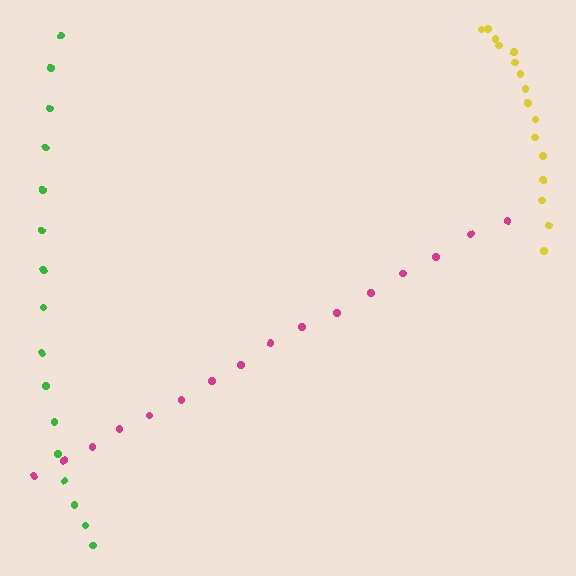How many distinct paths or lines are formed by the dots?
There are 3 distinct paths.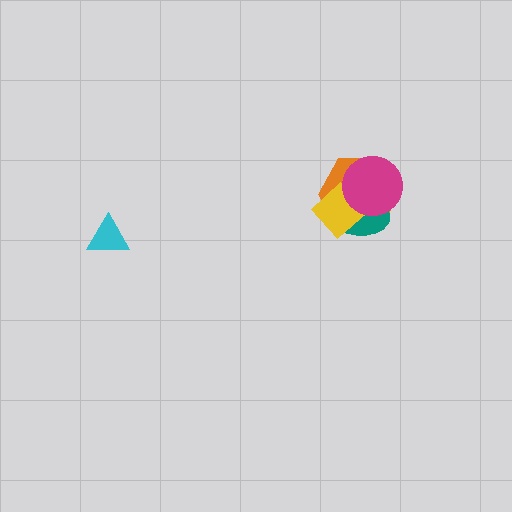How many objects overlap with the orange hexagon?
3 objects overlap with the orange hexagon.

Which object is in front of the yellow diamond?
The magenta circle is in front of the yellow diamond.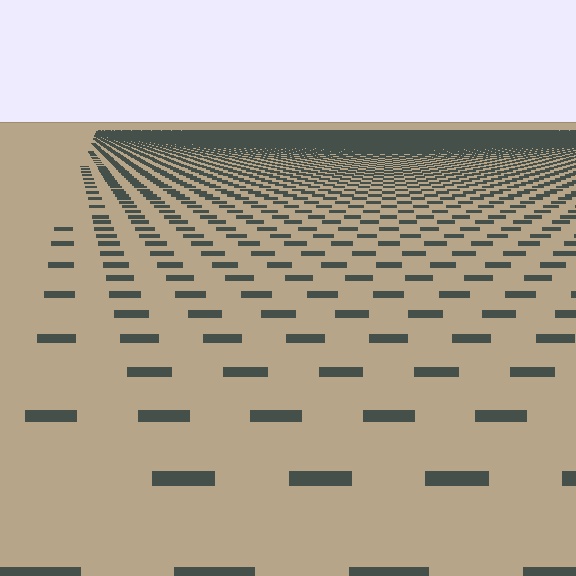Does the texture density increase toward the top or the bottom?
Density increases toward the top.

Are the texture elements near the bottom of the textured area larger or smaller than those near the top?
Larger. Near the bottom, elements are closer to the viewer and appear at a bigger on-screen size.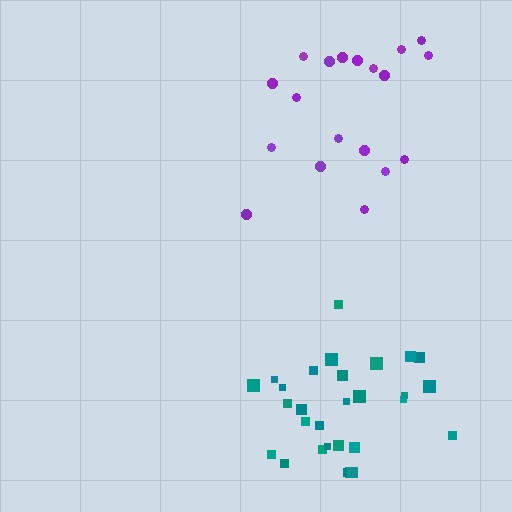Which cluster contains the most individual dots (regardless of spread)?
Teal (29).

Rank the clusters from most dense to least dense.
teal, purple.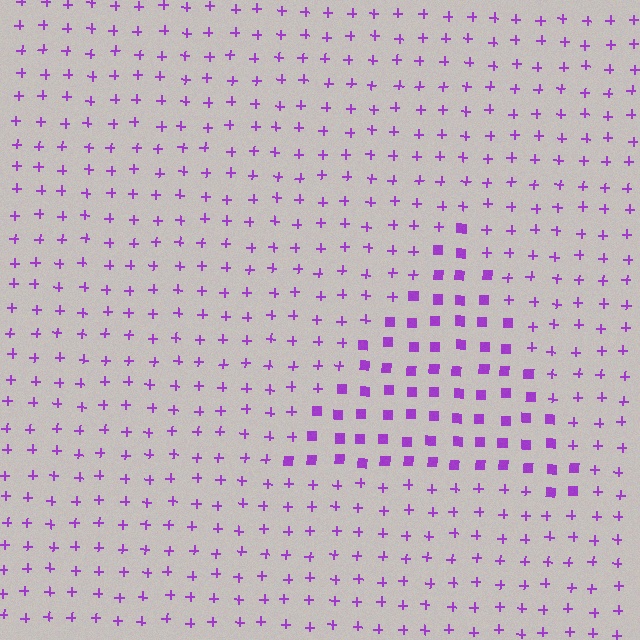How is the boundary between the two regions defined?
The boundary is defined by a change in element shape: squares inside vs. plus signs outside. All elements share the same color and spacing.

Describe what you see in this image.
The image is filled with small purple elements arranged in a uniform grid. A triangle-shaped region contains squares, while the surrounding area contains plus signs. The boundary is defined purely by the change in element shape.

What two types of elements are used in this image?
The image uses squares inside the triangle region and plus signs outside it.